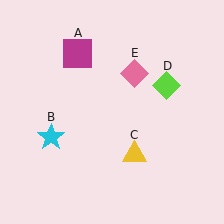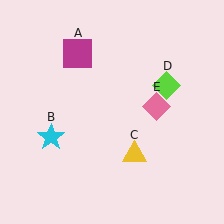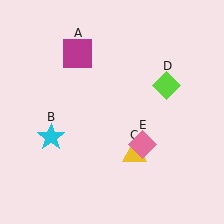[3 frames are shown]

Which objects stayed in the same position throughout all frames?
Magenta square (object A) and cyan star (object B) and yellow triangle (object C) and lime diamond (object D) remained stationary.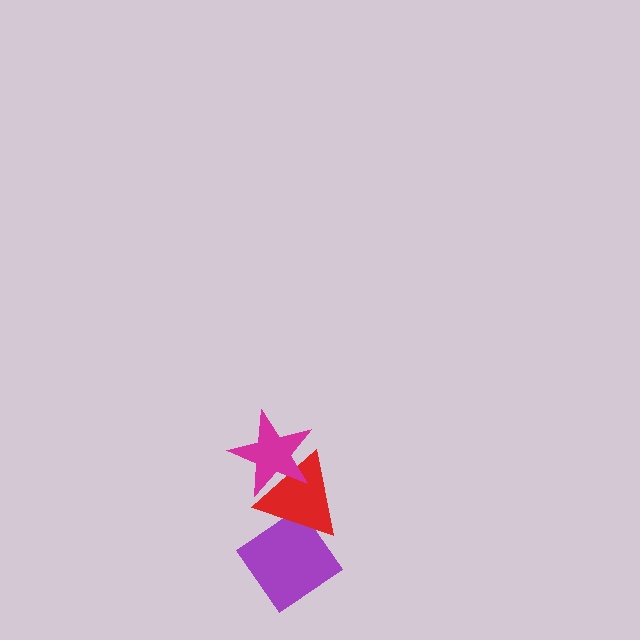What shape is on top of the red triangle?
The magenta star is on top of the red triangle.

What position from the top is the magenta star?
The magenta star is 1st from the top.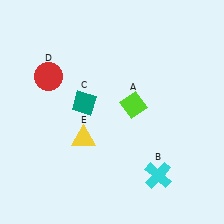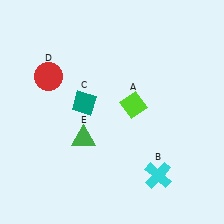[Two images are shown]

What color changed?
The triangle (E) changed from yellow in Image 1 to green in Image 2.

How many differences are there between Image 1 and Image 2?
There is 1 difference between the two images.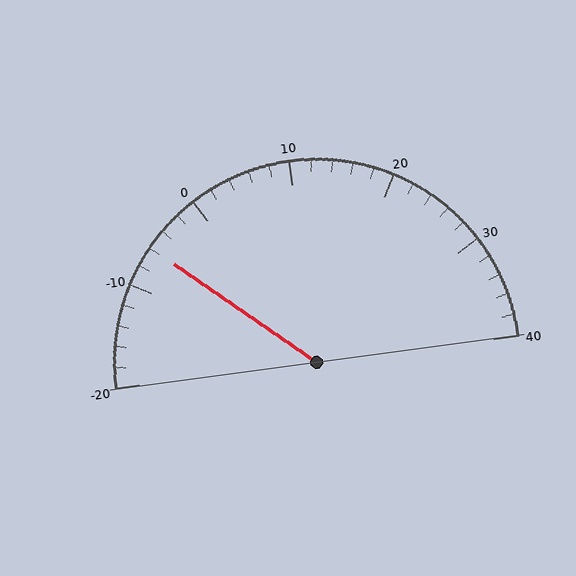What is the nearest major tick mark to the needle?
The nearest major tick mark is -10.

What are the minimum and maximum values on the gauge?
The gauge ranges from -20 to 40.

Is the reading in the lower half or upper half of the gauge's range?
The reading is in the lower half of the range (-20 to 40).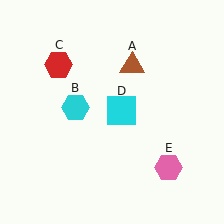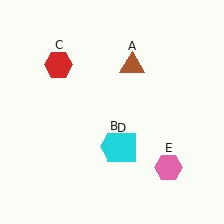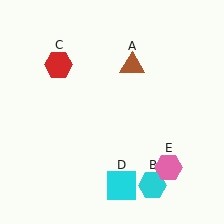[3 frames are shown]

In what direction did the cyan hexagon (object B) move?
The cyan hexagon (object B) moved down and to the right.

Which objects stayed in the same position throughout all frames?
Brown triangle (object A) and red hexagon (object C) and pink hexagon (object E) remained stationary.